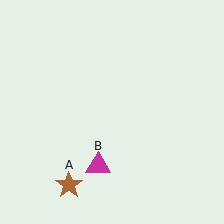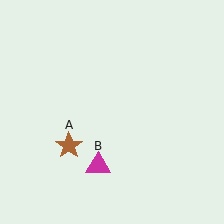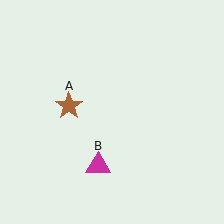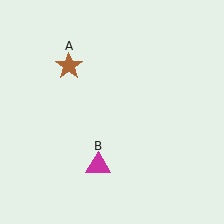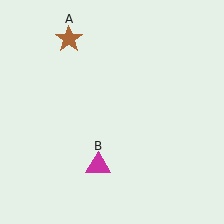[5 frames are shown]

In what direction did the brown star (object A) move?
The brown star (object A) moved up.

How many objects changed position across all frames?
1 object changed position: brown star (object A).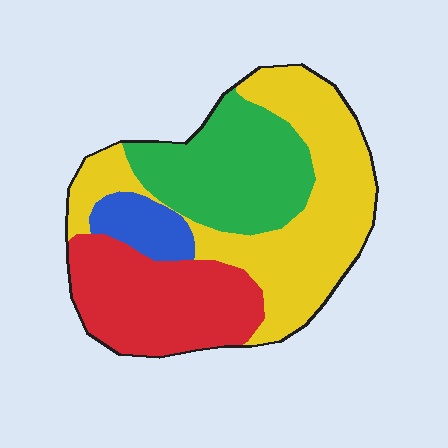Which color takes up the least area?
Blue, at roughly 5%.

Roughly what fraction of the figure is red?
Red covers about 25% of the figure.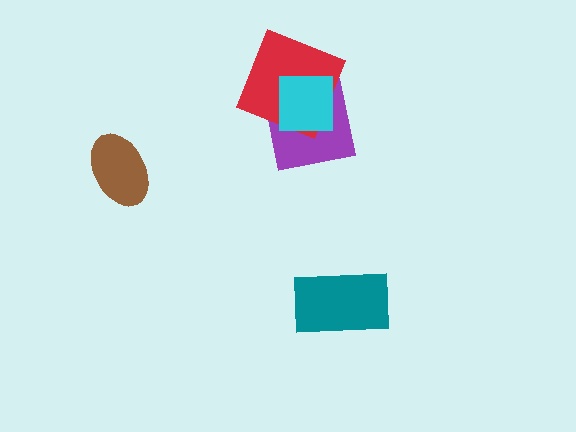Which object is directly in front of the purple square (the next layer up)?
The red square is directly in front of the purple square.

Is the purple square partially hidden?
Yes, it is partially covered by another shape.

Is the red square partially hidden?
Yes, it is partially covered by another shape.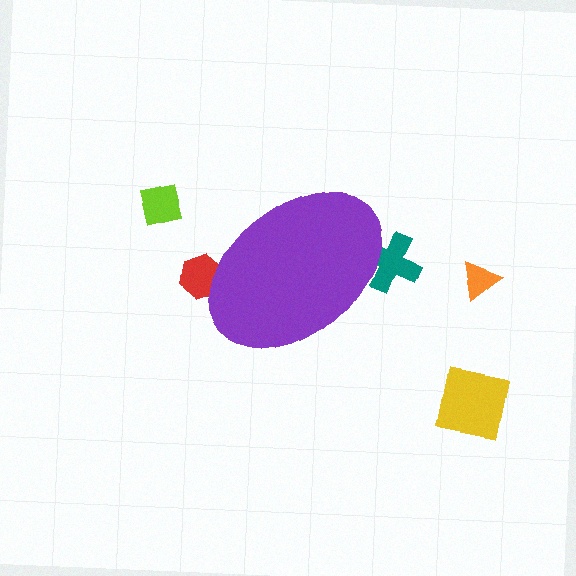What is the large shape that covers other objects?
A purple ellipse.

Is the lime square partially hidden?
No, the lime square is fully visible.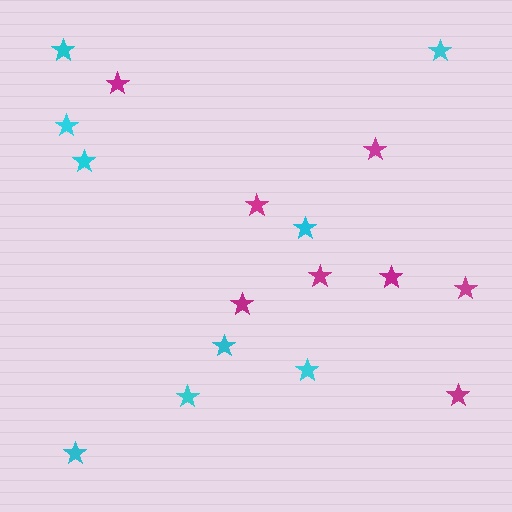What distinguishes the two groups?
There are 2 groups: one group of magenta stars (8) and one group of cyan stars (9).